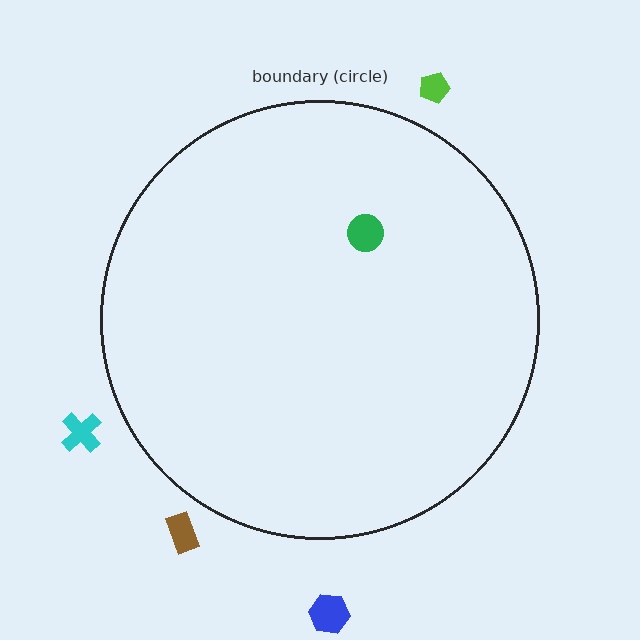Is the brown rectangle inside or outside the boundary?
Outside.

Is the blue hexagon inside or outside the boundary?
Outside.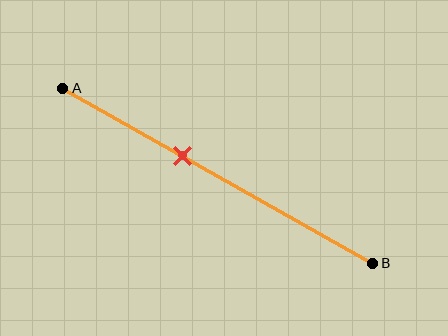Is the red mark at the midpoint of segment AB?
No, the mark is at about 40% from A, not at the 50% midpoint.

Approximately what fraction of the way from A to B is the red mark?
The red mark is approximately 40% of the way from A to B.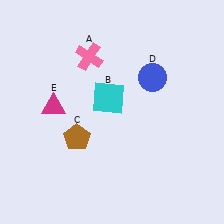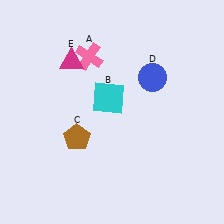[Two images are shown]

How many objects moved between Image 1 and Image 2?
1 object moved between the two images.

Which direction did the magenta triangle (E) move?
The magenta triangle (E) moved up.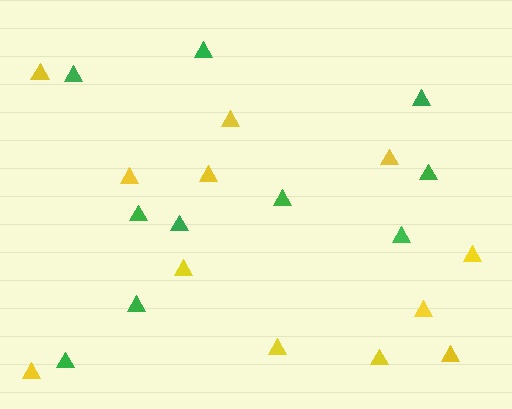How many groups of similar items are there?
There are 2 groups: one group of yellow triangles (12) and one group of green triangles (10).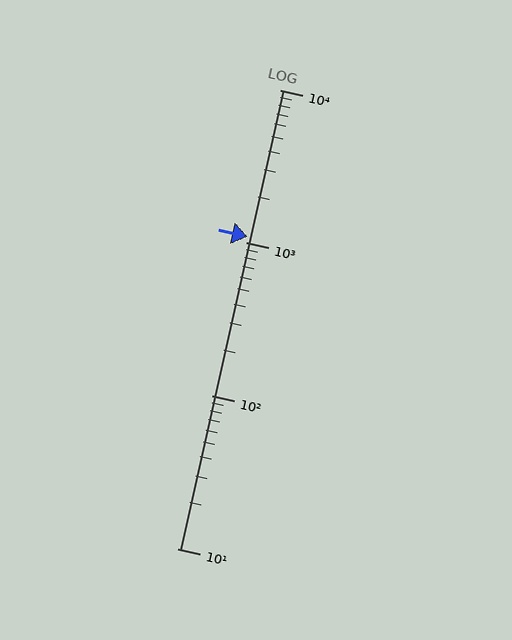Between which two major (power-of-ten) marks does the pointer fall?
The pointer is between 1000 and 10000.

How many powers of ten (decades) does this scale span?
The scale spans 3 decades, from 10 to 10000.